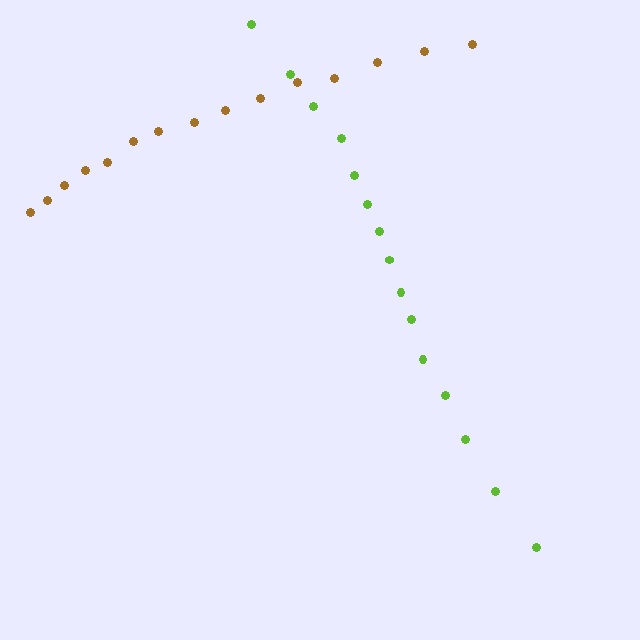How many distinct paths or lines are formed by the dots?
There are 2 distinct paths.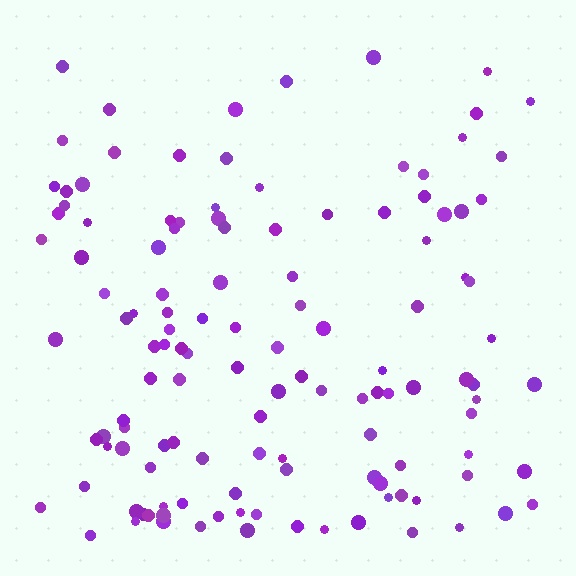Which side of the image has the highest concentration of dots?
The bottom.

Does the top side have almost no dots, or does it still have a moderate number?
Still a moderate number, just noticeably fewer than the bottom.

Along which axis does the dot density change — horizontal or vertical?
Vertical.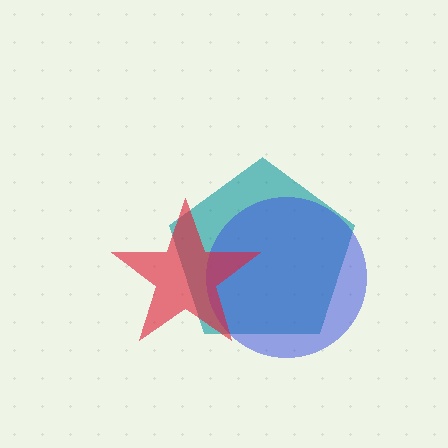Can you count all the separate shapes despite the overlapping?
Yes, there are 3 separate shapes.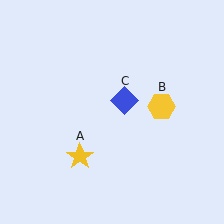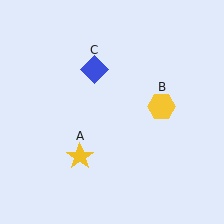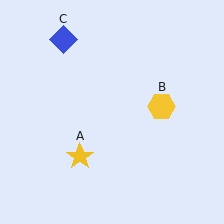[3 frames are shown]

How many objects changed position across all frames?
1 object changed position: blue diamond (object C).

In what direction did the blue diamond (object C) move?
The blue diamond (object C) moved up and to the left.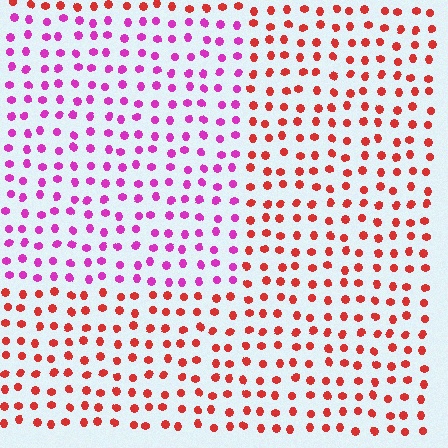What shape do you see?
I see a rectangle.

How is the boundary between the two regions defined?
The boundary is defined purely by a slight shift in hue (about 52 degrees). Spacing, size, and orientation are identical on both sides.